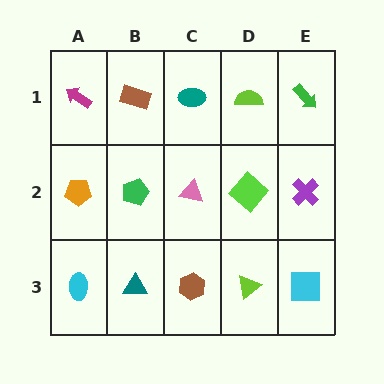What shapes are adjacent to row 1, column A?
An orange pentagon (row 2, column A), a brown rectangle (row 1, column B).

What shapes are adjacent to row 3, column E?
A purple cross (row 2, column E), a lime triangle (row 3, column D).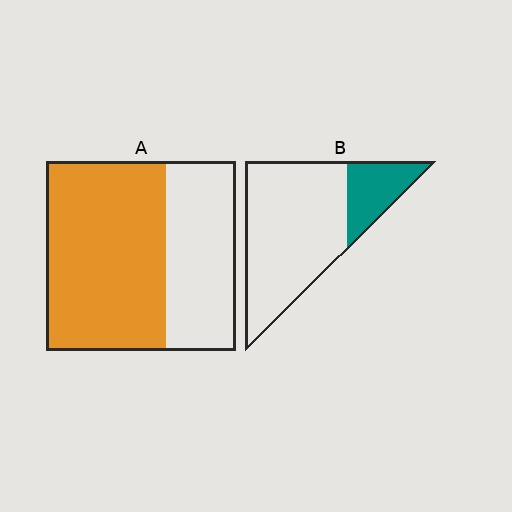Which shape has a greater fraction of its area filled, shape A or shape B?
Shape A.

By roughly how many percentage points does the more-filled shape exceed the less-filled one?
By roughly 40 percentage points (A over B).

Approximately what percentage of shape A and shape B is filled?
A is approximately 65% and B is approximately 20%.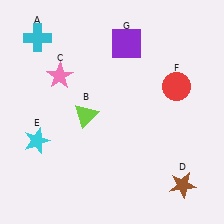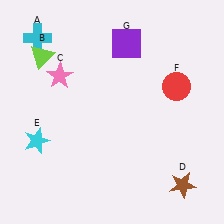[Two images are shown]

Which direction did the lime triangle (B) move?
The lime triangle (B) moved up.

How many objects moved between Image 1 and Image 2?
1 object moved between the two images.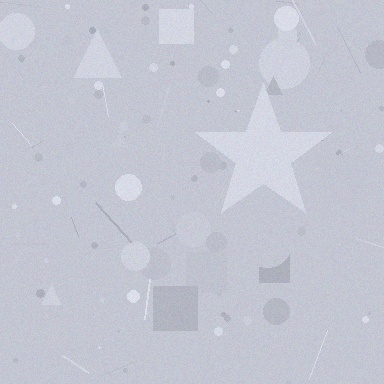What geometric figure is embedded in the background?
A star is embedded in the background.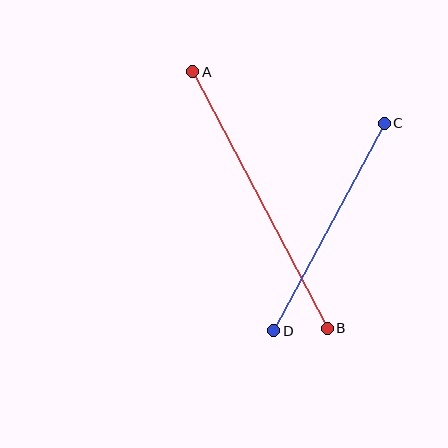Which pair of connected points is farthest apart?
Points A and B are farthest apart.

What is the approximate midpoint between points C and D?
The midpoint is at approximately (329, 227) pixels.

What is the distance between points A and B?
The distance is approximately 290 pixels.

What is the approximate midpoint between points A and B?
The midpoint is at approximately (260, 200) pixels.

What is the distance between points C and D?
The distance is approximately 235 pixels.